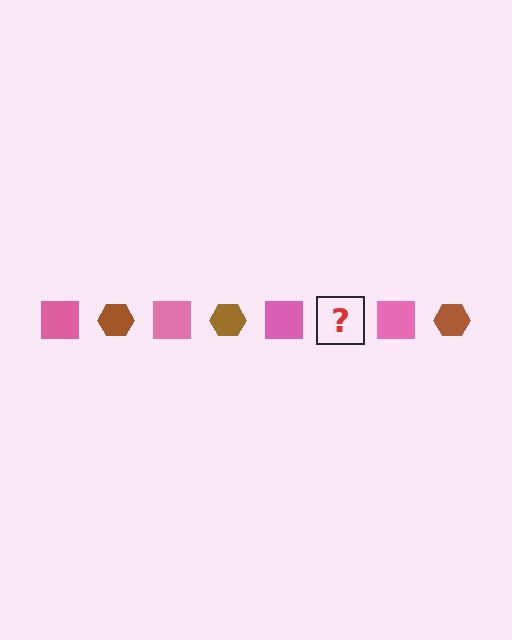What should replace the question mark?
The question mark should be replaced with a brown hexagon.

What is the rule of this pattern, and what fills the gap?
The rule is that the pattern alternates between pink square and brown hexagon. The gap should be filled with a brown hexagon.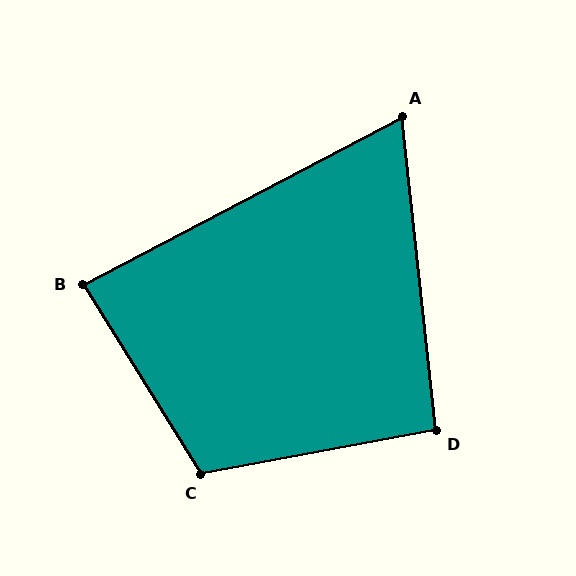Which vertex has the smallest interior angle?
A, at approximately 69 degrees.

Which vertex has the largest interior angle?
C, at approximately 111 degrees.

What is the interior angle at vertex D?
Approximately 94 degrees (approximately right).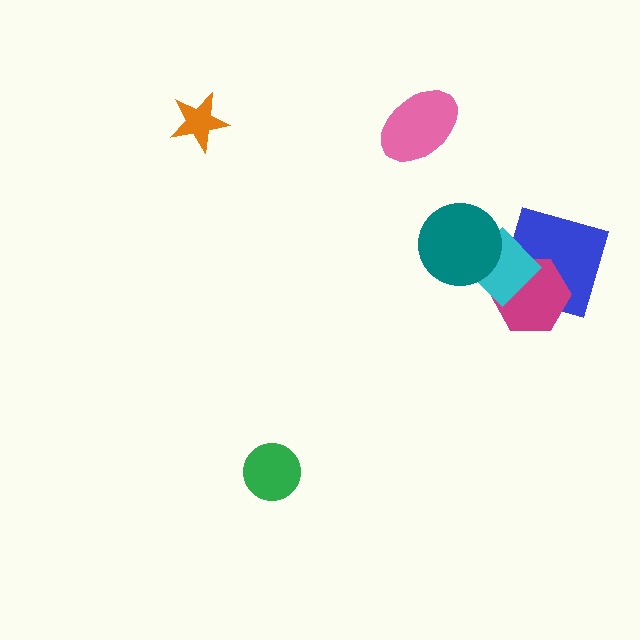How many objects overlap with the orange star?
0 objects overlap with the orange star.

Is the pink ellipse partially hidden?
No, no other shape covers it.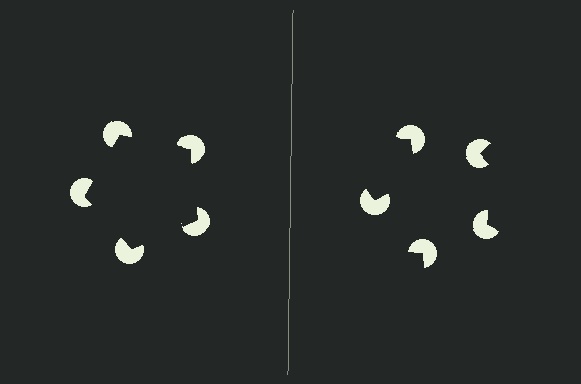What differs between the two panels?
The pac-man discs are positioned identically on both sides; only the wedge orientations differ. On the left they align to a pentagon; on the right they are misaligned.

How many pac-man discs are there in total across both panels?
10 — 5 on each side.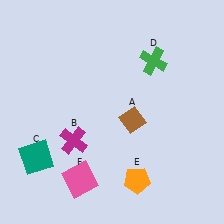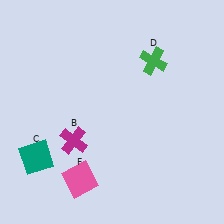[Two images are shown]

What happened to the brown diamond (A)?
The brown diamond (A) was removed in Image 2. It was in the bottom-right area of Image 1.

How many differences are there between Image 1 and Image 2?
There are 2 differences between the two images.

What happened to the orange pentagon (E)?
The orange pentagon (E) was removed in Image 2. It was in the bottom-right area of Image 1.